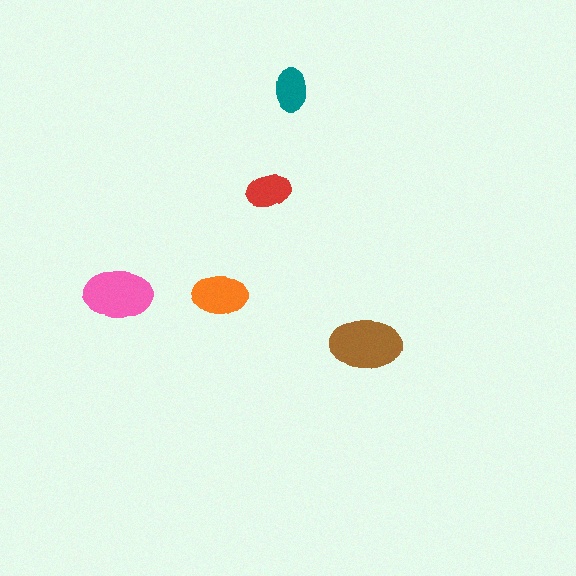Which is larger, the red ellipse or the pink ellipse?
The pink one.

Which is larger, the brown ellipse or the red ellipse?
The brown one.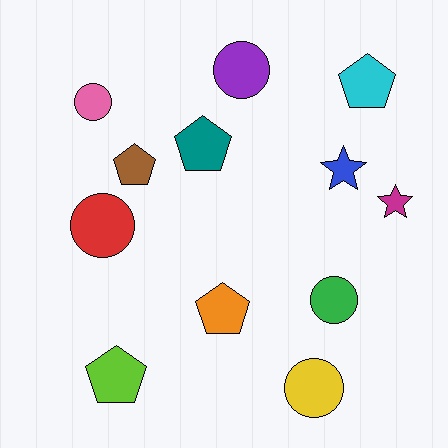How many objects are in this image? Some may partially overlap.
There are 12 objects.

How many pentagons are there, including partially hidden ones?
There are 5 pentagons.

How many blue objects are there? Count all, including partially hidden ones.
There is 1 blue object.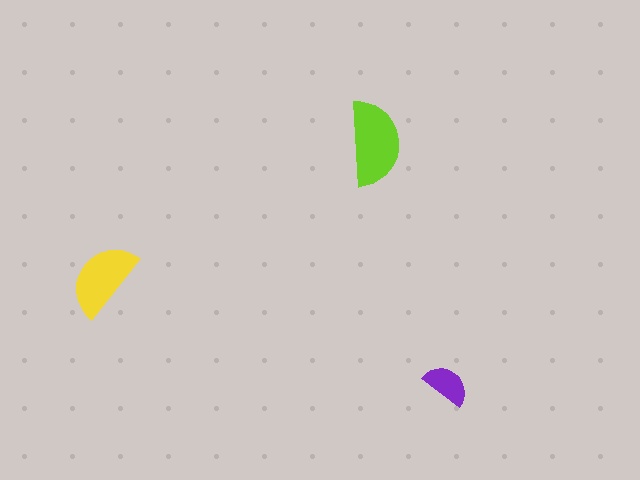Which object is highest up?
The lime semicircle is topmost.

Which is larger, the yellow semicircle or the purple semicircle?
The yellow one.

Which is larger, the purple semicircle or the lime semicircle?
The lime one.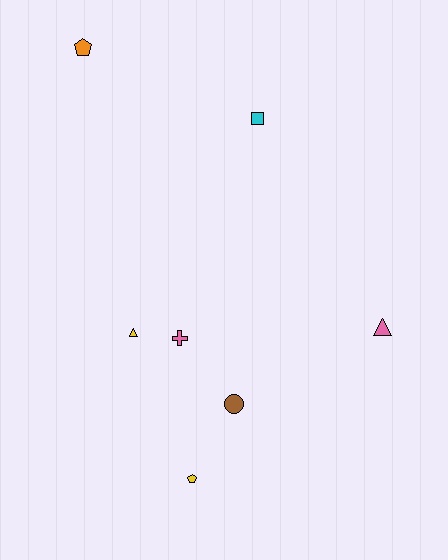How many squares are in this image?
There is 1 square.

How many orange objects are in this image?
There is 1 orange object.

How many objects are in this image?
There are 7 objects.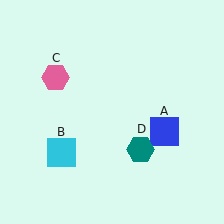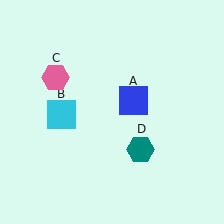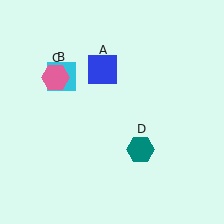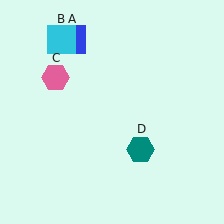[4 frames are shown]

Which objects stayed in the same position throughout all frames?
Pink hexagon (object C) and teal hexagon (object D) remained stationary.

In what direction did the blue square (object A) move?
The blue square (object A) moved up and to the left.